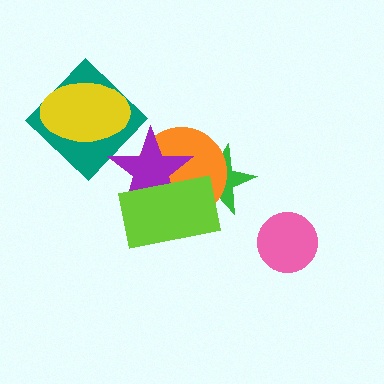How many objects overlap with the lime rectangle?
3 objects overlap with the lime rectangle.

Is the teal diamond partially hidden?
Yes, it is partially covered by another shape.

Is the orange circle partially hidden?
Yes, it is partially covered by another shape.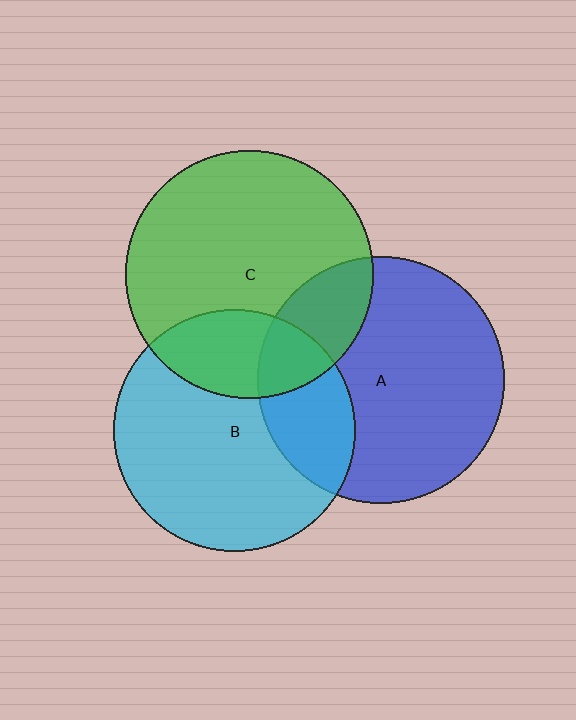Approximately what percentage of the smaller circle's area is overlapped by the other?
Approximately 25%.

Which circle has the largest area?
Circle C (green).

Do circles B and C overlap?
Yes.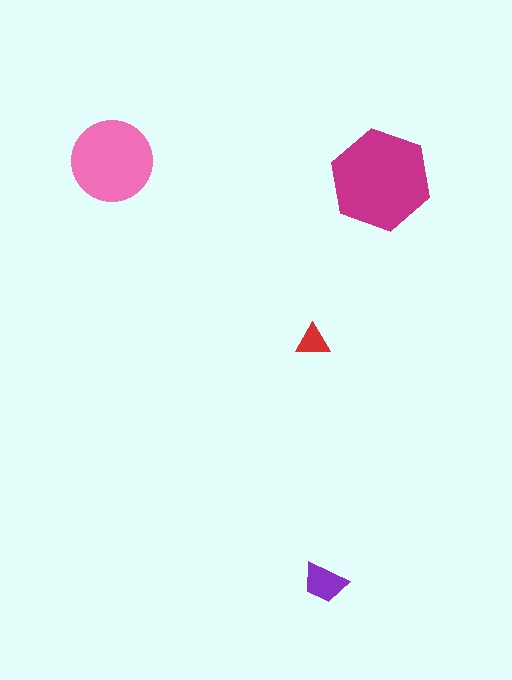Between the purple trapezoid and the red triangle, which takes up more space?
The purple trapezoid.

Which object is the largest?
The magenta hexagon.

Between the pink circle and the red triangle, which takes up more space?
The pink circle.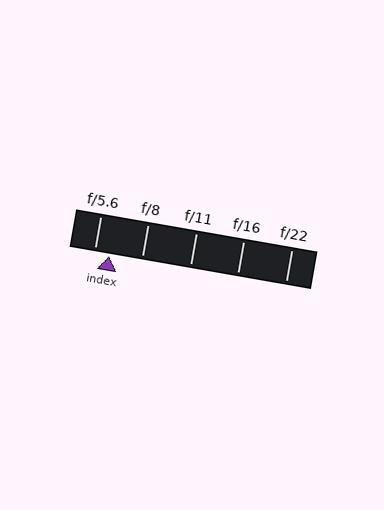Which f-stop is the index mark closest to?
The index mark is closest to f/5.6.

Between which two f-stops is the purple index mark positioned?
The index mark is between f/5.6 and f/8.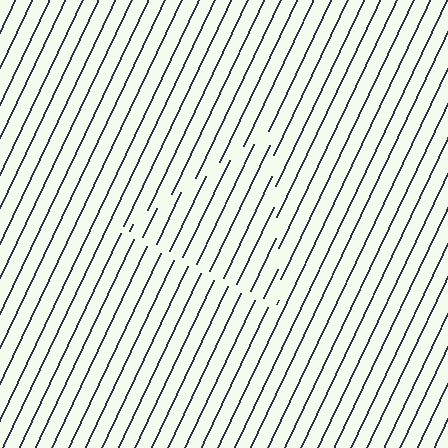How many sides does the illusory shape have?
3 sides — the line-ends trace a triangle.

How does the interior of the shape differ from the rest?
The interior of the shape contains the same grating, shifted by half a period — the contour is defined by the phase discontinuity where line-ends from the inner and outer gratings abut.